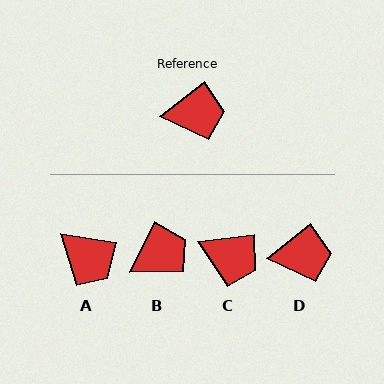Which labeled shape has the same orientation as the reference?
D.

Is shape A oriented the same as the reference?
No, it is off by about 48 degrees.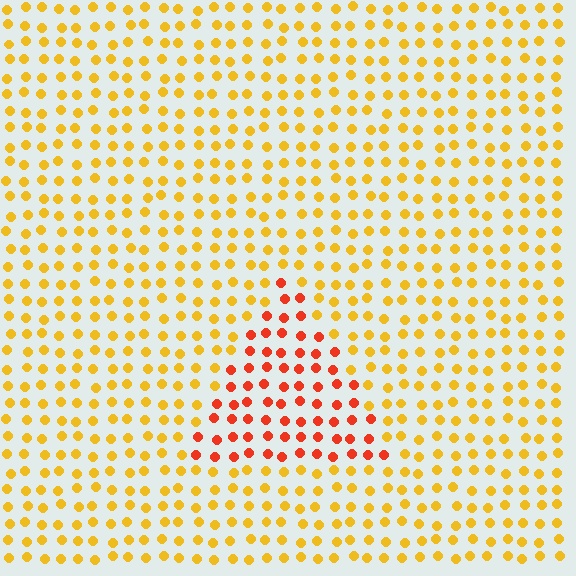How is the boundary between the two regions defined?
The boundary is defined purely by a slight shift in hue (about 39 degrees). Spacing, size, and orientation are identical on both sides.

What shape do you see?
I see a triangle.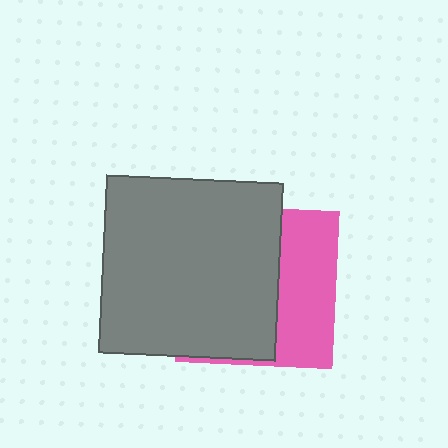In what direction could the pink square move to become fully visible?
The pink square could move right. That would shift it out from behind the gray square entirely.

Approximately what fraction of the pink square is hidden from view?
Roughly 62% of the pink square is hidden behind the gray square.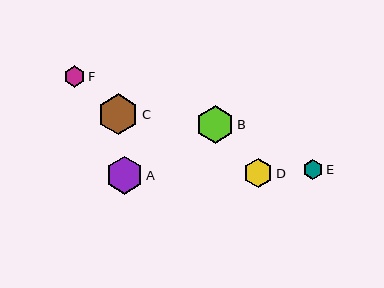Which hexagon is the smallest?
Hexagon E is the smallest with a size of approximately 20 pixels.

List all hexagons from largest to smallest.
From largest to smallest: C, B, A, D, F, E.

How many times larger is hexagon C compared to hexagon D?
Hexagon C is approximately 1.4 times the size of hexagon D.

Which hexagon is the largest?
Hexagon C is the largest with a size of approximately 41 pixels.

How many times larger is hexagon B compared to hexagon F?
Hexagon B is approximately 1.8 times the size of hexagon F.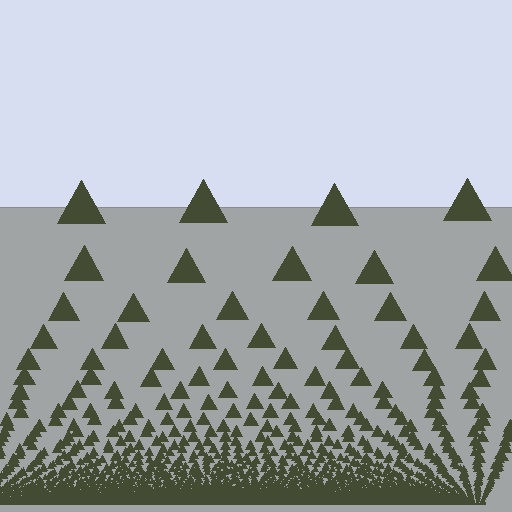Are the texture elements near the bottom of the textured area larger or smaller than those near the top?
Smaller. The gradient is inverted — elements near the bottom are smaller and denser.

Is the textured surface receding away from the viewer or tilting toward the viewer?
The surface appears to tilt toward the viewer. Texture elements get larger and sparser toward the top.